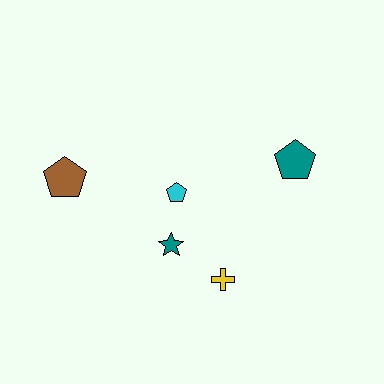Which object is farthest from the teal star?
The teal pentagon is farthest from the teal star.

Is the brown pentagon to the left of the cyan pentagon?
Yes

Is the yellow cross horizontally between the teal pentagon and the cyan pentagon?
Yes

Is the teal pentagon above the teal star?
Yes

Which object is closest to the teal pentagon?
The cyan pentagon is closest to the teal pentagon.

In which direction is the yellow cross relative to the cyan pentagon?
The yellow cross is below the cyan pentagon.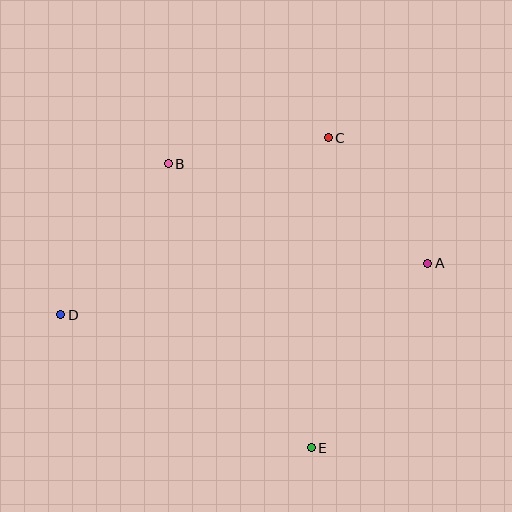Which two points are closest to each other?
Points A and C are closest to each other.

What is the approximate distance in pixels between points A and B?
The distance between A and B is approximately 277 pixels.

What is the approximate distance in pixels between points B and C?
The distance between B and C is approximately 162 pixels.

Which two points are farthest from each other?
Points A and D are farthest from each other.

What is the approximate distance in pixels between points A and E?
The distance between A and E is approximately 218 pixels.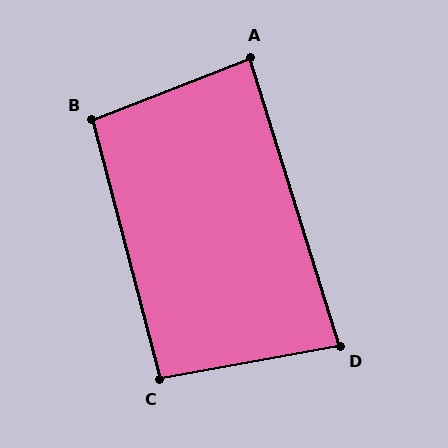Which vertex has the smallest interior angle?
D, at approximately 83 degrees.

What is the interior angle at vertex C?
Approximately 94 degrees (approximately right).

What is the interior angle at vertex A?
Approximately 86 degrees (approximately right).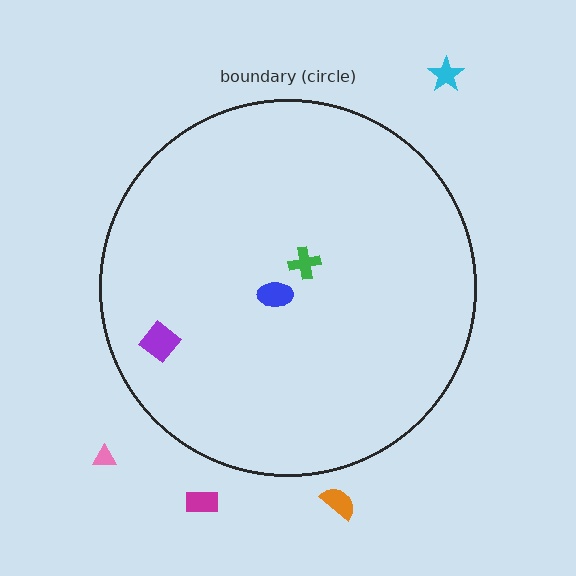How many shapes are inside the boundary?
3 inside, 4 outside.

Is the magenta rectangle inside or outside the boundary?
Outside.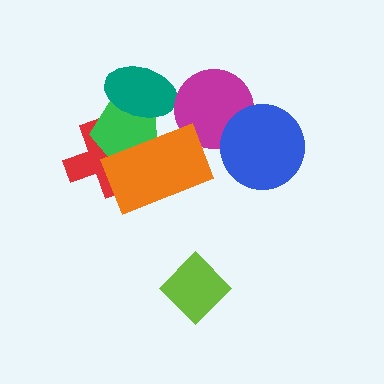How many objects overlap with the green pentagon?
3 objects overlap with the green pentagon.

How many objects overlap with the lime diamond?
0 objects overlap with the lime diamond.